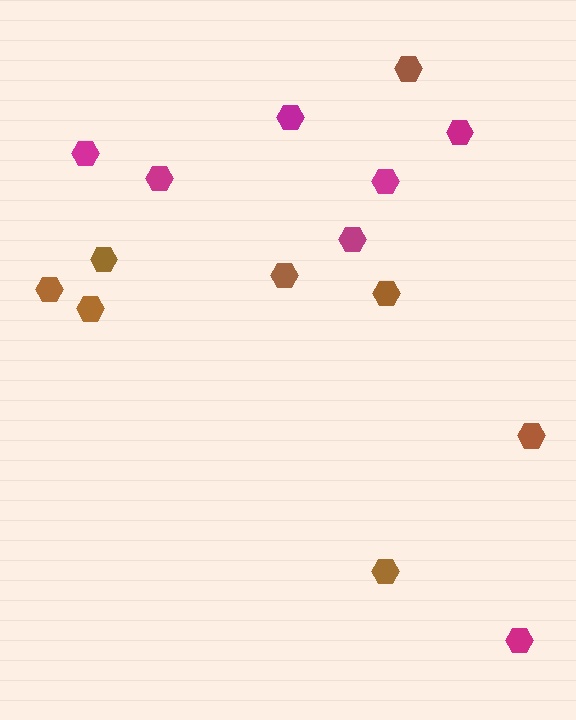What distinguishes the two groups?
There are 2 groups: one group of brown hexagons (8) and one group of magenta hexagons (7).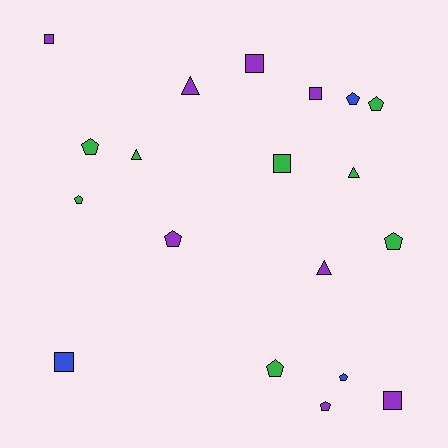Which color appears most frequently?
Purple, with 8 objects.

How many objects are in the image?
There are 19 objects.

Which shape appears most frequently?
Pentagon, with 9 objects.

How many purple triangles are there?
There are 2 purple triangles.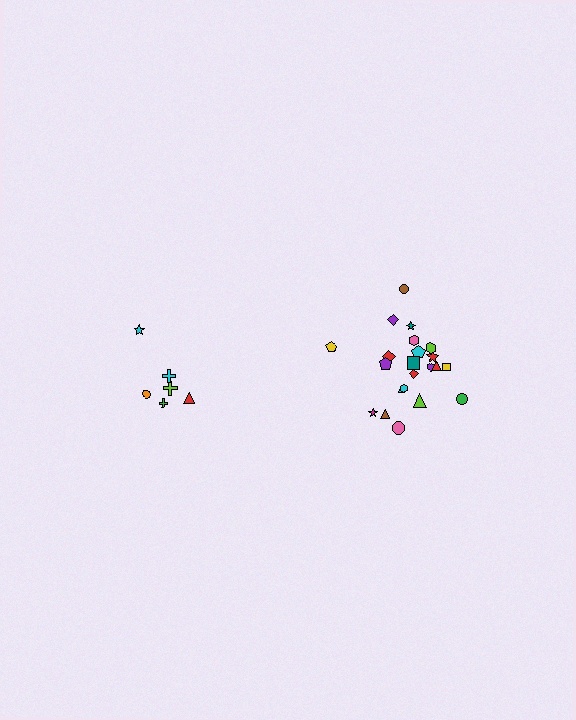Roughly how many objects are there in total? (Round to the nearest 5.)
Roughly 30 objects in total.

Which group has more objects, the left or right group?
The right group.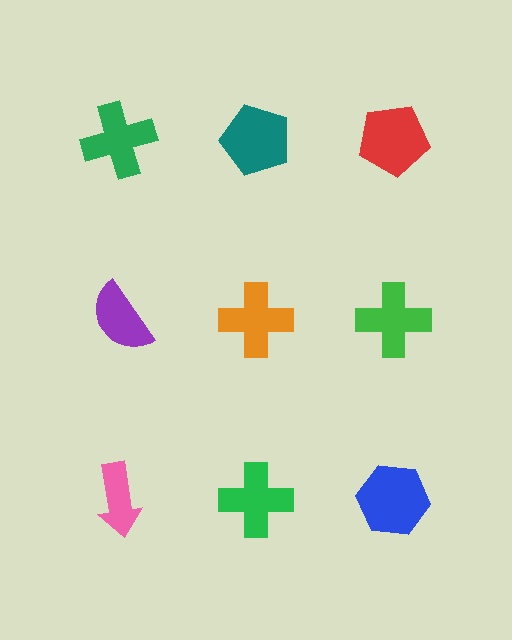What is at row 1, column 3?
A red pentagon.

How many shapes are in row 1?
3 shapes.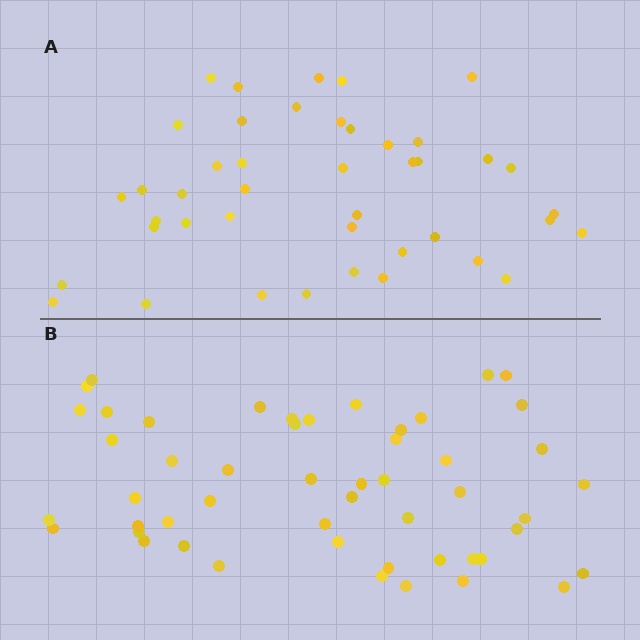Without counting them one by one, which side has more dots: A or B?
Region B (the bottom region) has more dots.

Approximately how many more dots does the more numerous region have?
Region B has roughly 8 or so more dots than region A.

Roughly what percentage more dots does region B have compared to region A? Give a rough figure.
About 20% more.